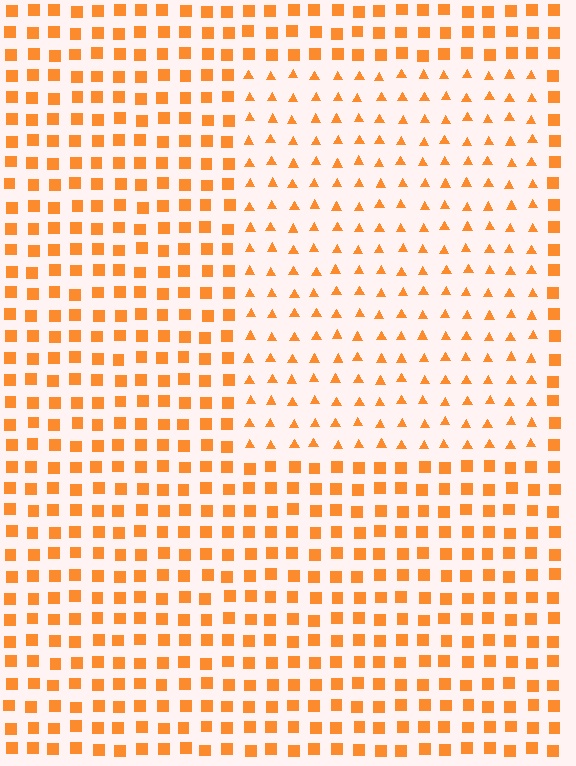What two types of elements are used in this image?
The image uses triangles inside the rectangle region and squares outside it.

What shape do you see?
I see a rectangle.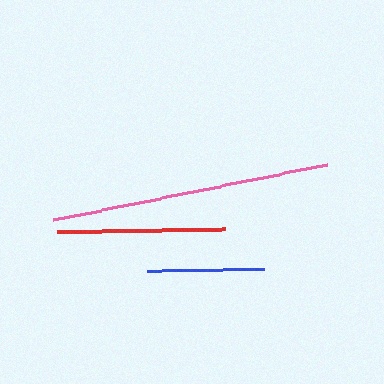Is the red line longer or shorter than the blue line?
The red line is longer than the blue line.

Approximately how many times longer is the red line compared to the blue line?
The red line is approximately 1.4 times the length of the blue line.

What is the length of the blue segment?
The blue segment is approximately 117 pixels long.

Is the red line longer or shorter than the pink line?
The pink line is longer than the red line.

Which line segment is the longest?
The pink line is the longest at approximately 279 pixels.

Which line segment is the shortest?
The blue line is the shortest at approximately 117 pixels.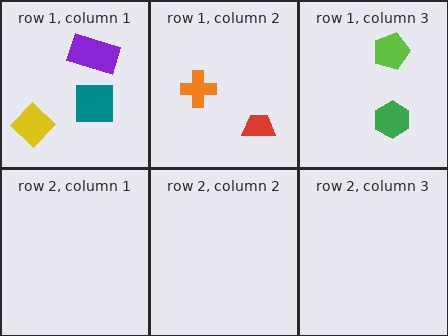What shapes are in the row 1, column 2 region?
The orange cross, the red trapezoid.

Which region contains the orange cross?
The row 1, column 2 region.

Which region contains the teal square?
The row 1, column 1 region.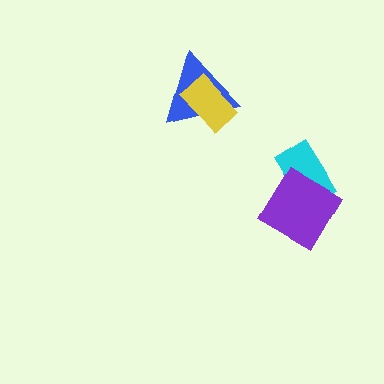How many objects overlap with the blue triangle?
1 object overlaps with the blue triangle.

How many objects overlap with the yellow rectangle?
1 object overlaps with the yellow rectangle.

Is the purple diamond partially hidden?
No, no other shape covers it.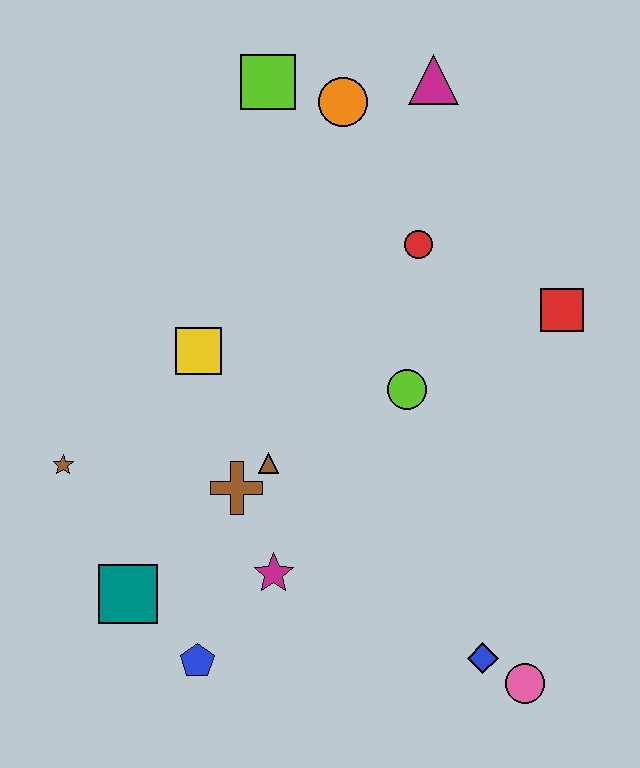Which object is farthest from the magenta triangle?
The blue pentagon is farthest from the magenta triangle.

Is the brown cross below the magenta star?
No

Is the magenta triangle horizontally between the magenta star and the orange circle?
No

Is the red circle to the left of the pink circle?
Yes